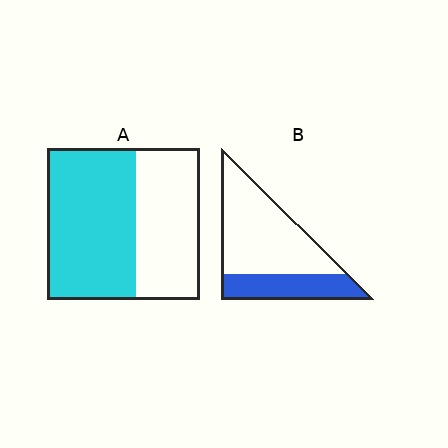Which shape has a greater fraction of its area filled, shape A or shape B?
Shape A.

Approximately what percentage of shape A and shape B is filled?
A is approximately 60% and B is approximately 30%.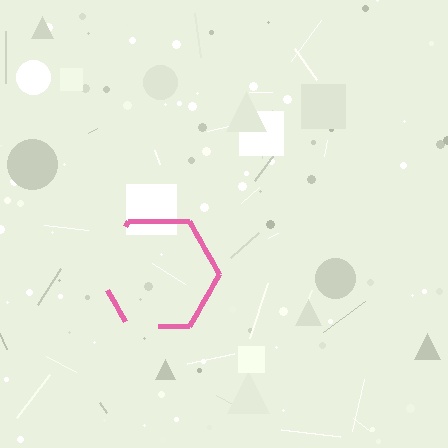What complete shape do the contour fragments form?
The contour fragments form a hexagon.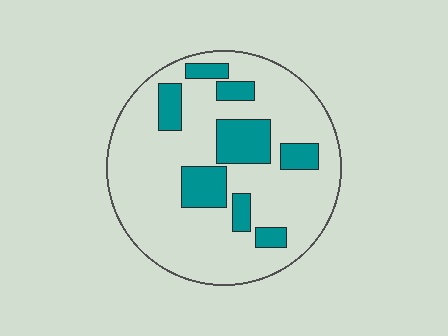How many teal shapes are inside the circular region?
8.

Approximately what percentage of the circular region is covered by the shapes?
Approximately 20%.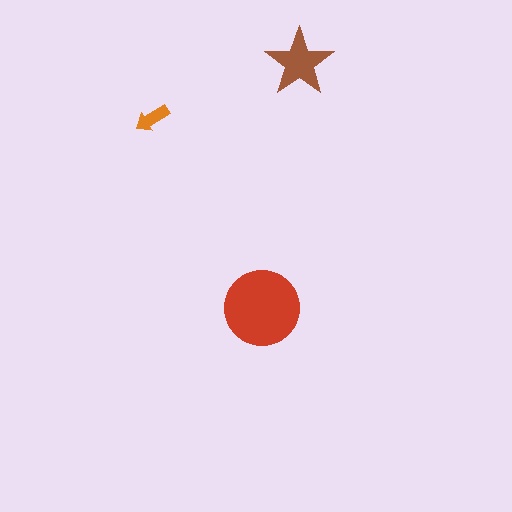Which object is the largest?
The red circle.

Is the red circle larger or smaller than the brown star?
Larger.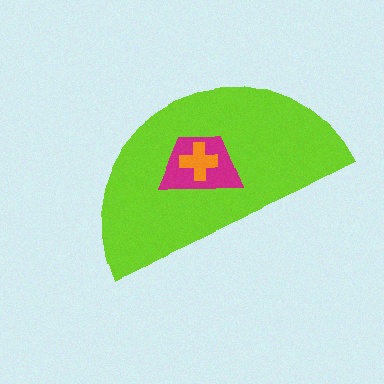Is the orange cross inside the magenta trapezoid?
Yes.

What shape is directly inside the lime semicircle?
The magenta trapezoid.